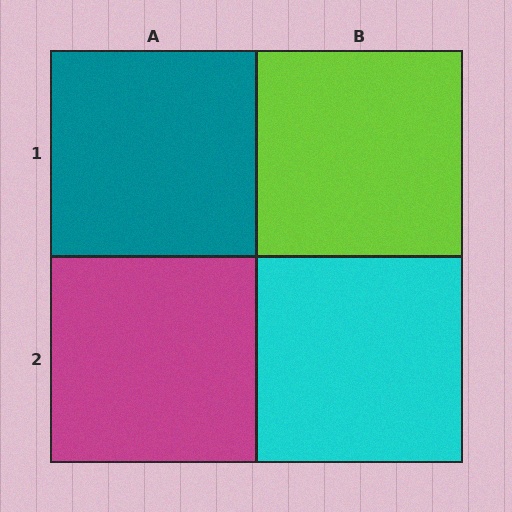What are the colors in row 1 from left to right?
Teal, lime.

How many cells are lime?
1 cell is lime.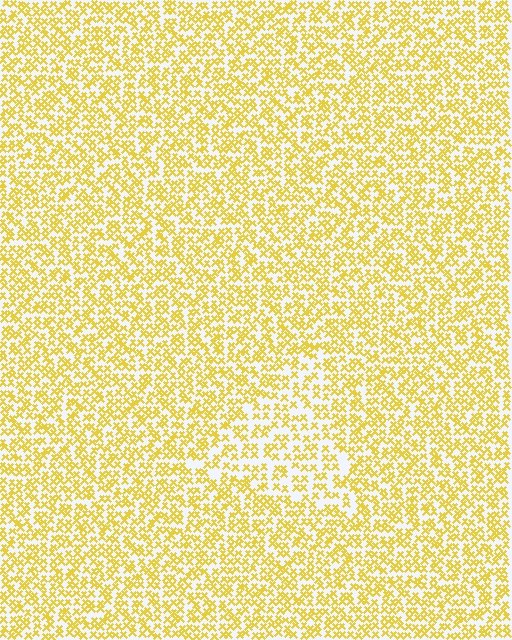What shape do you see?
I see a triangle.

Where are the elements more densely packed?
The elements are more densely packed outside the triangle boundary.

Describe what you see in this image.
The image contains small yellow elements arranged at two different densities. A triangle-shaped region is visible where the elements are less densely packed than the surrounding area.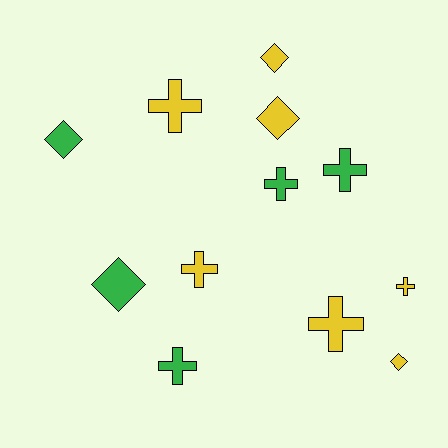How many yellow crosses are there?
There are 4 yellow crosses.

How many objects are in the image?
There are 12 objects.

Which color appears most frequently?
Yellow, with 7 objects.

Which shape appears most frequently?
Cross, with 7 objects.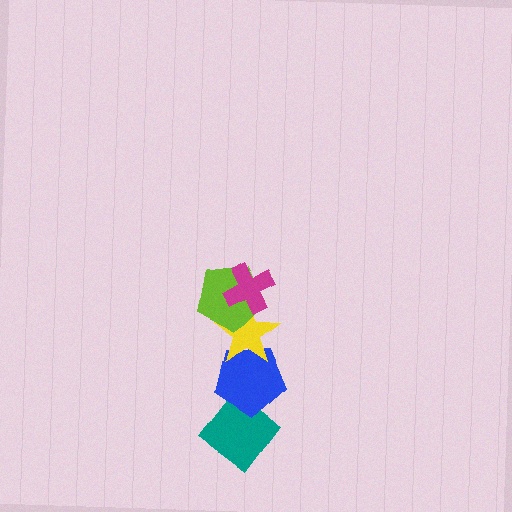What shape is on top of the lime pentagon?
The magenta cross is on top of the lime pentagon.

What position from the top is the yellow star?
The yellow star is 3rd from the top.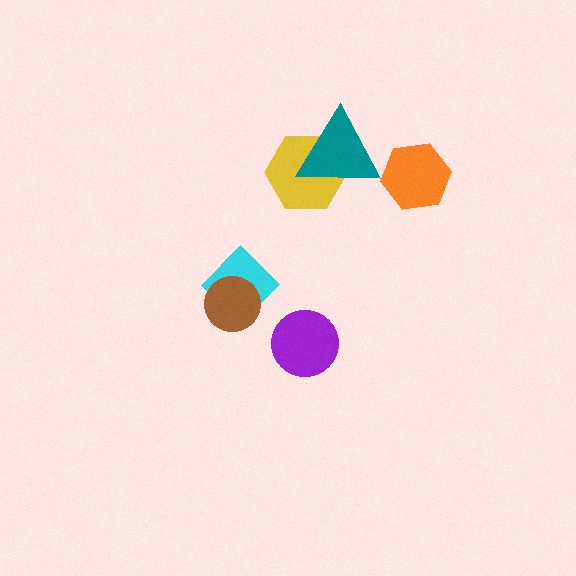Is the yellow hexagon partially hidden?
Yes, it is partially covered by another shape.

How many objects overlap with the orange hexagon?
0 objects overlap with the orange hexagon.